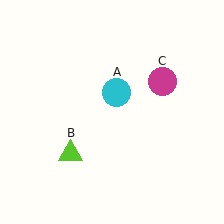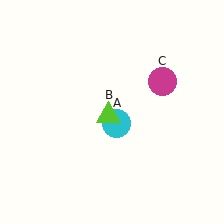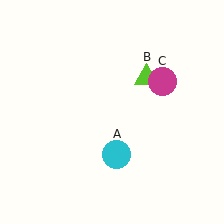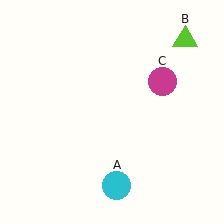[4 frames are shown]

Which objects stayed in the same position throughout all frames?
Magenta circle (object C) remained stationary.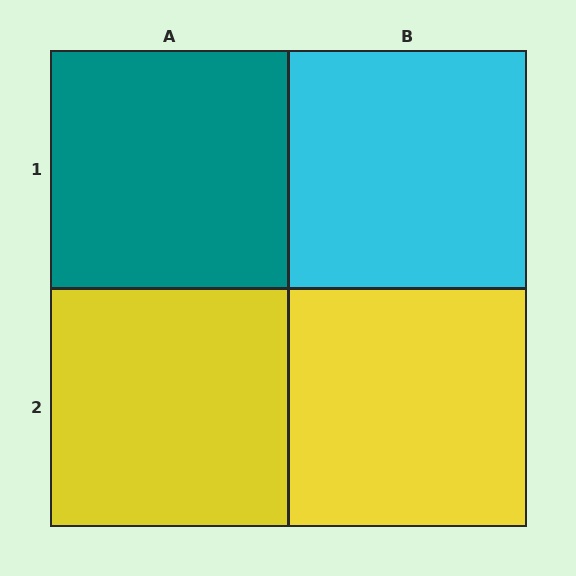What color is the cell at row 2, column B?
Yellow.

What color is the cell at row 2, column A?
Yellow.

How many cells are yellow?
2 cells are yellow.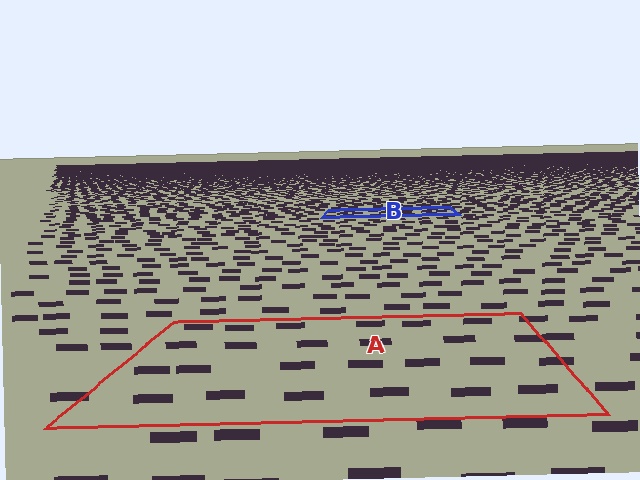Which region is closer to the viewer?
Region A is closer. The texture elements there are larger and more spread out.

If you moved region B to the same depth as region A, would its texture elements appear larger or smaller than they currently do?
They would appear larger. At a closer depth, the same texture elements are projected at a bigger on-screen size.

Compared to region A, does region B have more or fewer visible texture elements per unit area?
Region B has more texture elements per unit area — they are packed more densely because it is farther away.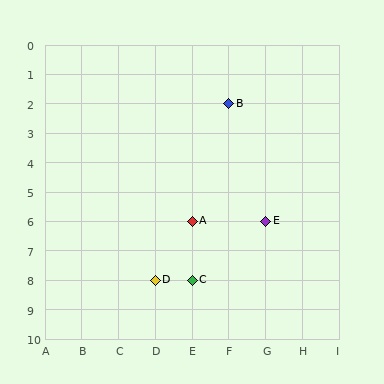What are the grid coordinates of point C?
Point C is at grid coordinates (E, 8).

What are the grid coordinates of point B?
Point B is at grid coordinates (F, 2).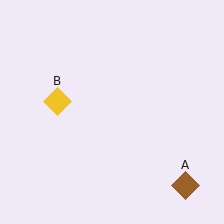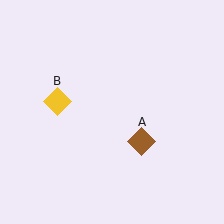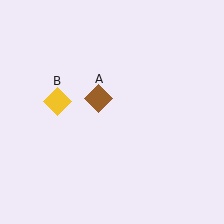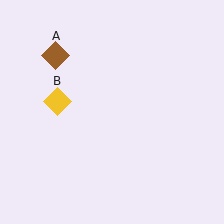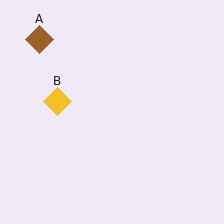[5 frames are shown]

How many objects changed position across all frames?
1 object changed position: brown diamond (object A).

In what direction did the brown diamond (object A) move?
The brown diamond (object A) moved up and to the left.